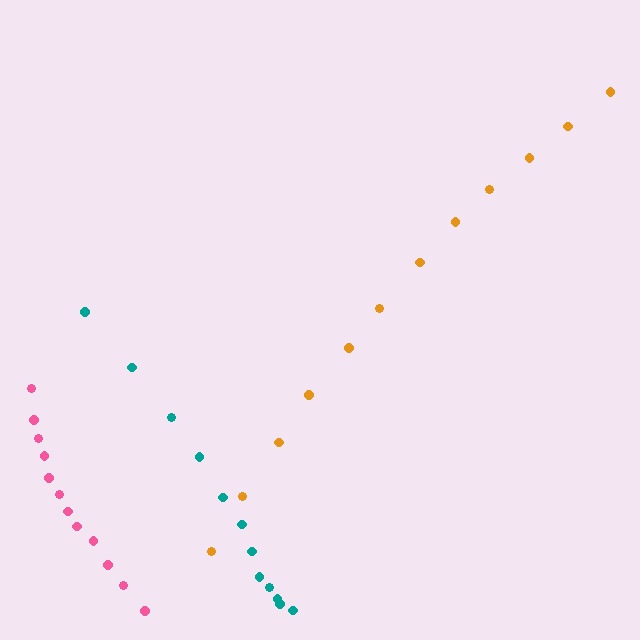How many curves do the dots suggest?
There are 3 distinct paths.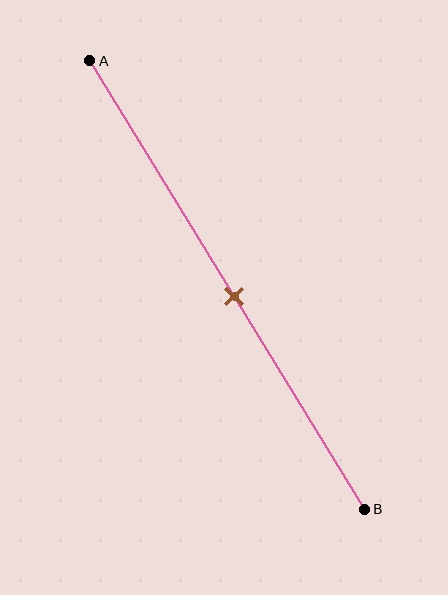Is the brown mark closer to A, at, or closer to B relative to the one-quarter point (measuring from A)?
The brown mark is closer to point B than the one-quarter point of segment AB.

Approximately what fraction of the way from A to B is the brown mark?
The brown mark is approximately 55% of the way from A to B.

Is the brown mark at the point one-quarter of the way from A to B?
No, the mark is at about 55% from A, not at the 25% one-quarter point.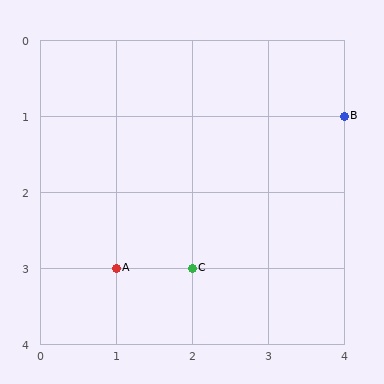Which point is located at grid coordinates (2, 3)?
Point C is at (2, 3).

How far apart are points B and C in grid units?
Points B and C are 2 columns and 2 rows apart (about 2.8 grid units diagonally).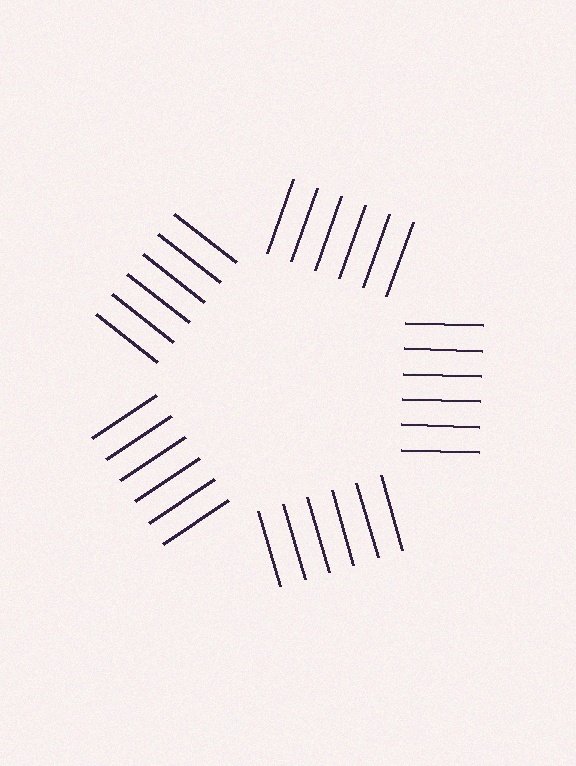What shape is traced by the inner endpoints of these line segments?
An illusory pentagon — the line segments terminate on its edges but no continuous stroke is drawn.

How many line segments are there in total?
30 — 6 along each of the 5 edges.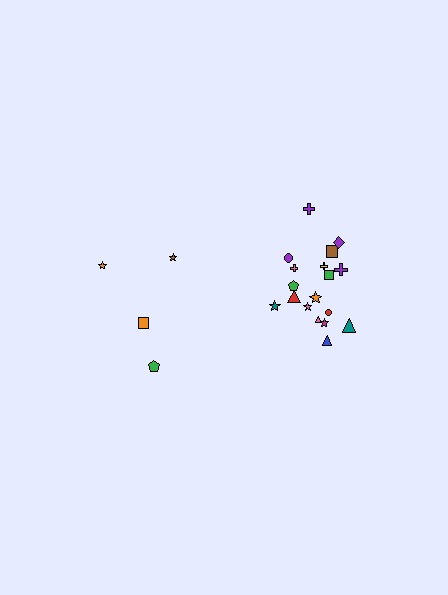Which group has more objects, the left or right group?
The right group.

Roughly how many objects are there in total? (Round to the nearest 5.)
Roughly 20 objects in total.